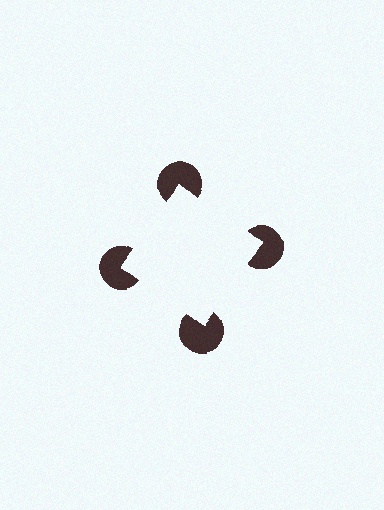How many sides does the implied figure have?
4 sides.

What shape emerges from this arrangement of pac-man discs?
An illusory square — its edges are inferred from the aligned wedge cuts in the pac-man discs, not physically drawn.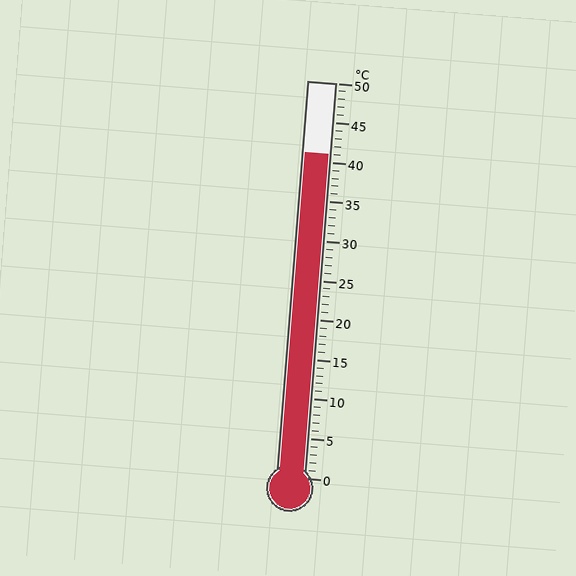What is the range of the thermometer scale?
The thermometer scale ranges from 0°C to 50°C.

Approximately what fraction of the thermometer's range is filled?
The thermometer is filled to approximately 80% of its range.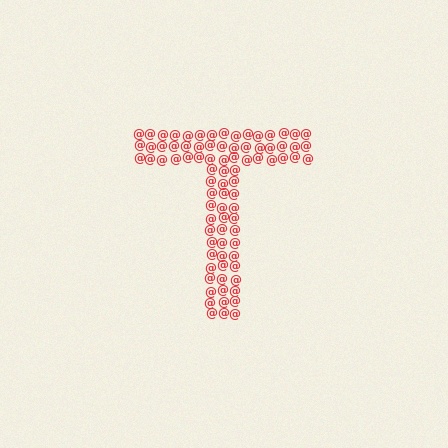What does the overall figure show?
The overall figure shows the letter T.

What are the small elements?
The small elements are at signs.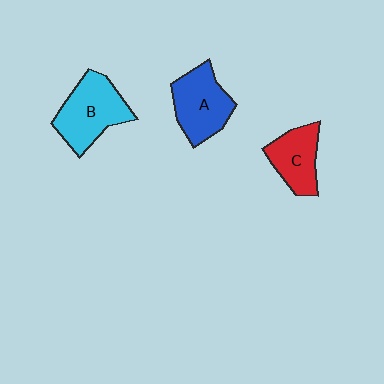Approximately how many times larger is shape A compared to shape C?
Approximately 1.3 times.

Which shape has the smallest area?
Shape C (red).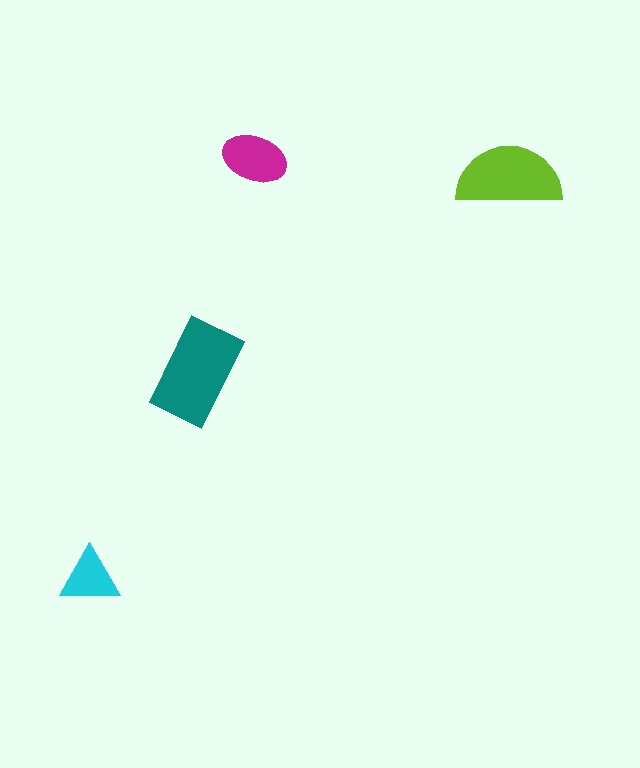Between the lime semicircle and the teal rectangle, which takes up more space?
The teal rectangle.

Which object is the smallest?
The cyan triangle.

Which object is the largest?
The teal rectangle.